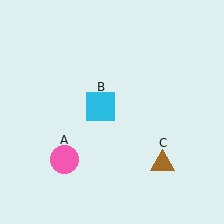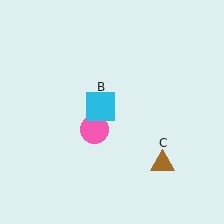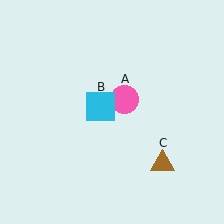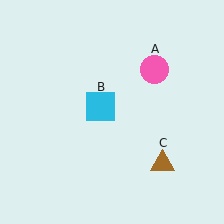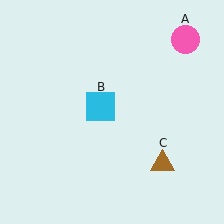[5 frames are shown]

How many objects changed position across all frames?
1 object changed position: pink circle (object A).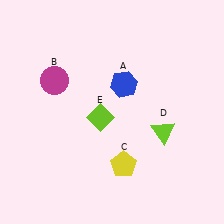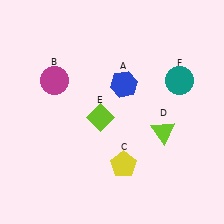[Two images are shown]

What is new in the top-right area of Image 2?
A teal circle (F) was added in the top-right area of Image 2.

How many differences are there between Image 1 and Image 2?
There is 1 difference between the two images.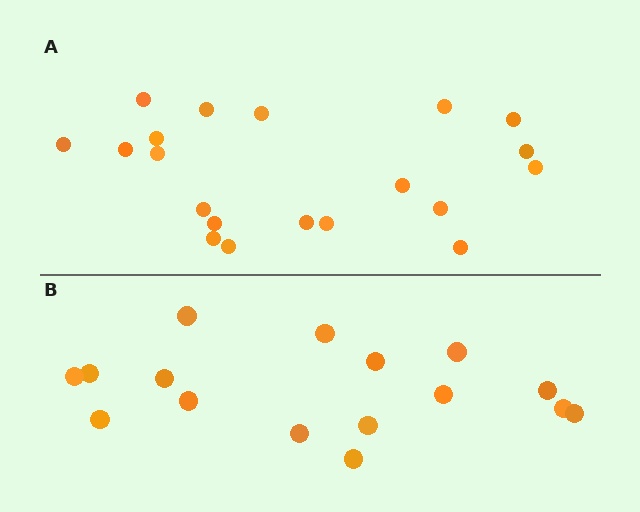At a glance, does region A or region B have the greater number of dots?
Region A (the top region) has more dots.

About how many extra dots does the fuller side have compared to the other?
Region A has about 4 more dots than region B.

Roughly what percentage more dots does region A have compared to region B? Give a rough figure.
About 25% more.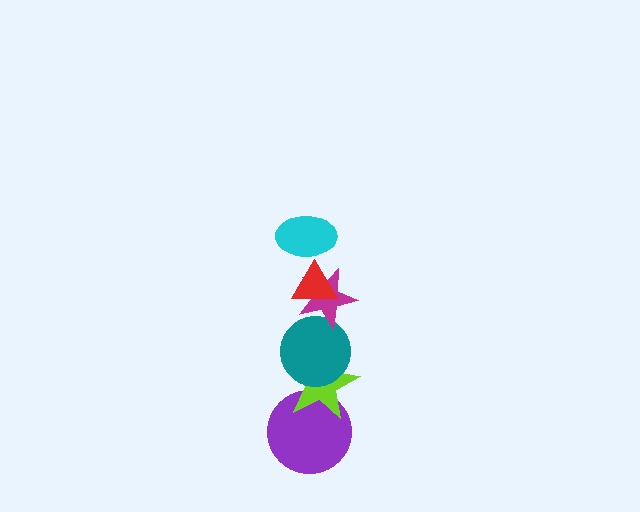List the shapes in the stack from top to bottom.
From top to bottom: the cyan ellipse, the red triangle, the magenta star, the teal circle, the lime star, the purple circle.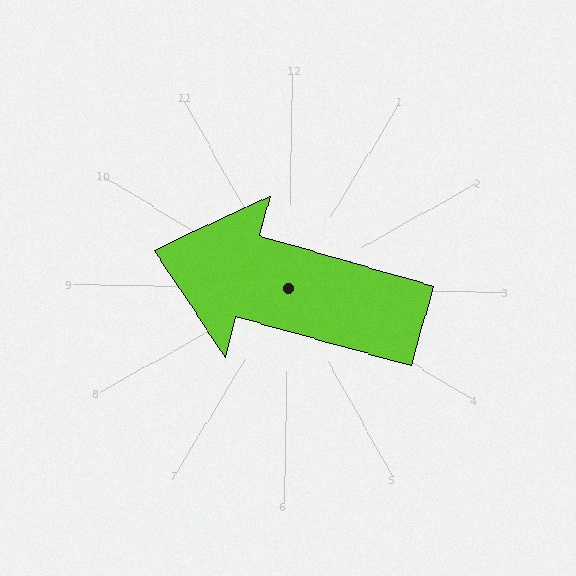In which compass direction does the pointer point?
West.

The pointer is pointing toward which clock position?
Roughly 9 o'clock.